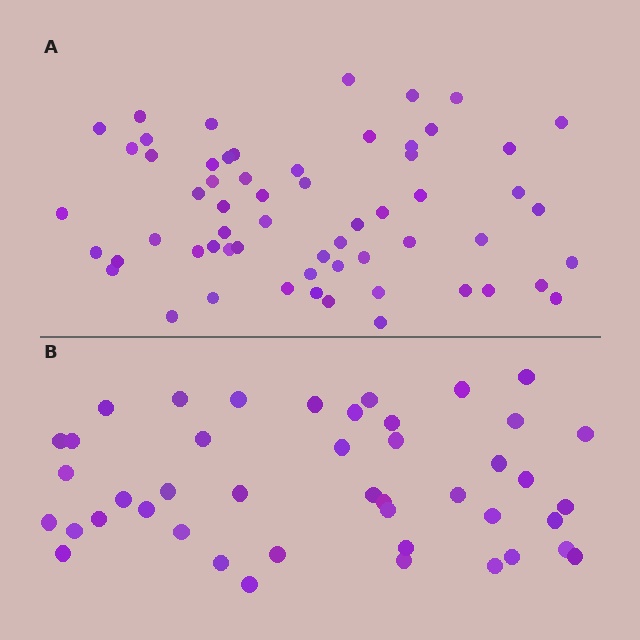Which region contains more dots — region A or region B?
Region A (the top region) has more dots.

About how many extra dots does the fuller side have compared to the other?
Region A has approximately 15 more dots than region B.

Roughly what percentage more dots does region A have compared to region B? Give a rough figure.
About 35% more.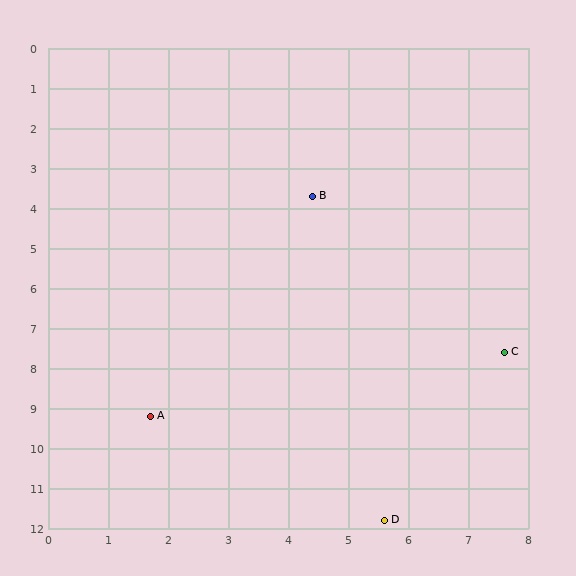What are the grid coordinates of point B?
Point B is at approximately (4.4, 3.7).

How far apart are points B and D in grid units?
Points B and D are about 8.2 grid units apart.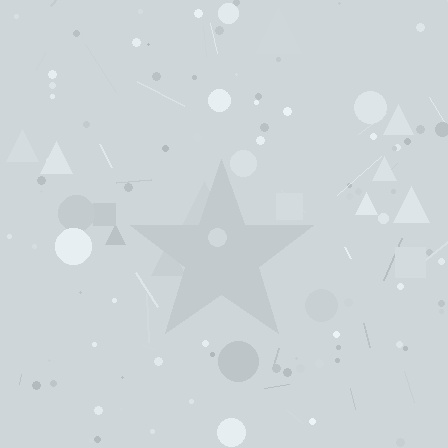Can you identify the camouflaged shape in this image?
The camouflaged shape is a star.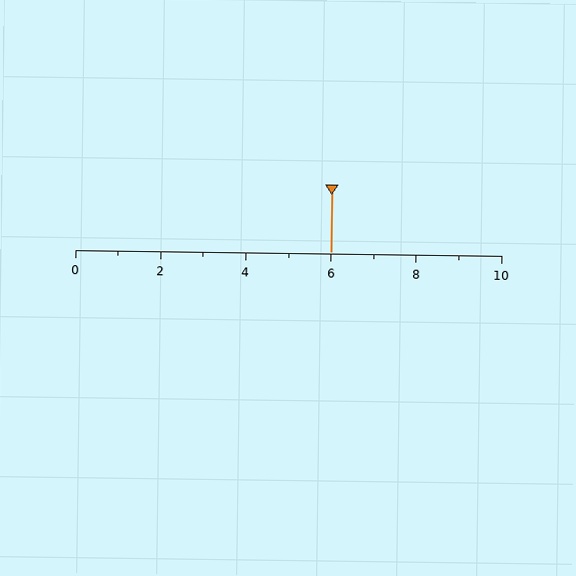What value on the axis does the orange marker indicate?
The marker indicates approximately 6.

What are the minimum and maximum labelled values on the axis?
The axis runs from 0 to 10.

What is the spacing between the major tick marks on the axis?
The major ticks are spaced 2 apart.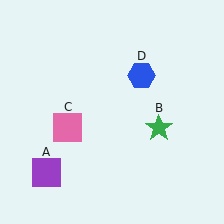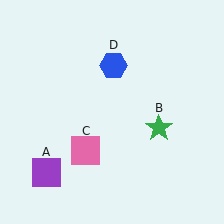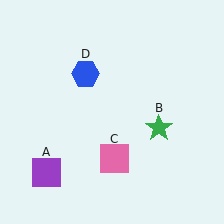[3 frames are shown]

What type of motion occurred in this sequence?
The pink square (object C), blue hexagon (object D) rotated counterclockwise around the center of the scene.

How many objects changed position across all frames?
2 objects changed position: pink square (object C), blue hexagon (object D).